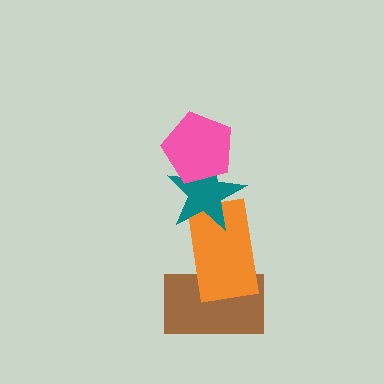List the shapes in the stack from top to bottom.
From top to bottom: the pink pentagon, the teal star, the orange rectangle, the brown rectangle.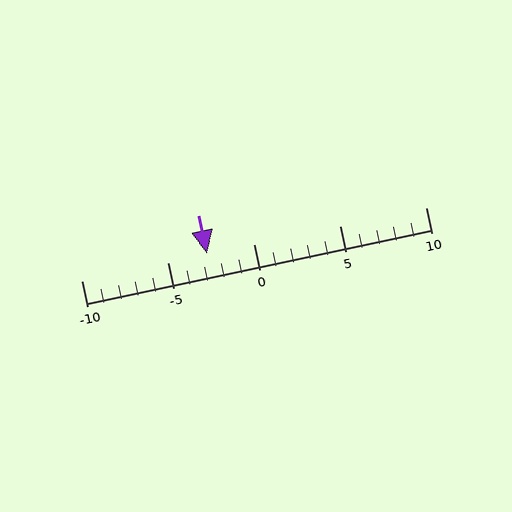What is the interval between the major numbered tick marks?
The major tick marks are spaced 5 units apart.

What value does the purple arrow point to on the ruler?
The purple arrow points to approximately -3.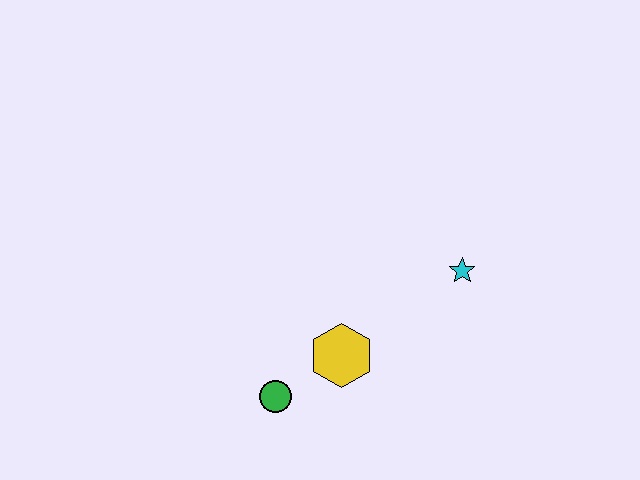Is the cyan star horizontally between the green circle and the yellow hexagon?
No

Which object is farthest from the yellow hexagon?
The cyan star is farthest from the yellow hexagon.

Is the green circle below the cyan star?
Yes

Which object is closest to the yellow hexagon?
The green circle is closest to the yellow hexagon.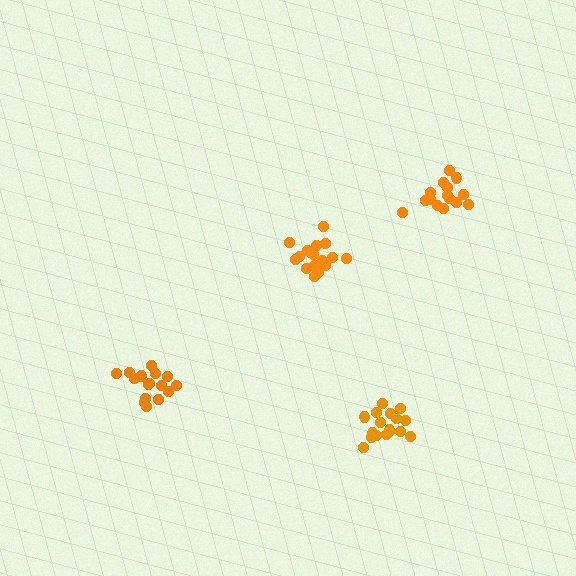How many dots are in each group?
Group 1: 16 dots, Group 2: 17 dots, Group 3: 16 dots, Group 4: 20 dots (69 total).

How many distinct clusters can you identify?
There are 4 distinct clusters.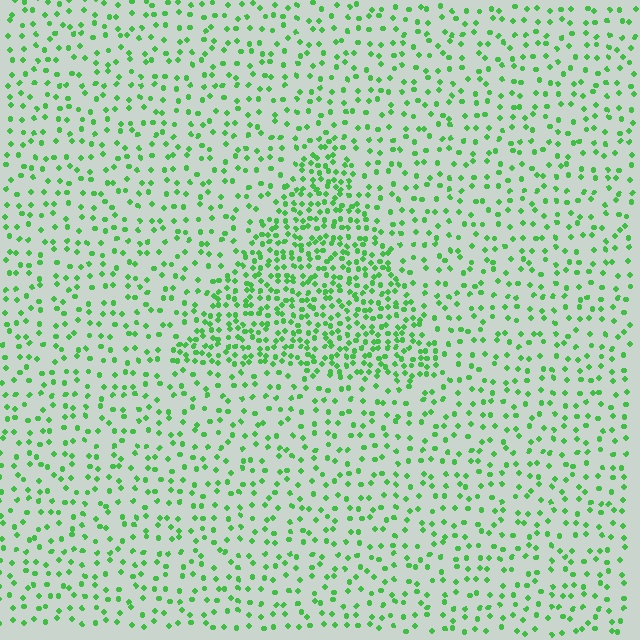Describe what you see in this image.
The image contains small green elements arranged at two different densities. A triangle-shaped region is visible where the elements are more densely packed than the surrounding area.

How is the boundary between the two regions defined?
The boundary is defined by a change in element density (approximately 2.2x ratio). All elements are the same color, size, and shape.